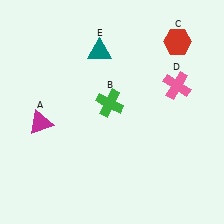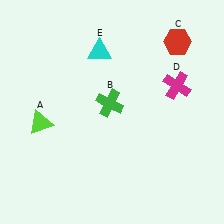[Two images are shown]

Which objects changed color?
A changed from magenta to lime. D changed from pink to magenta. E changed from teal to cyan.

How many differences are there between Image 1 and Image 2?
There are 3 differences between the two images.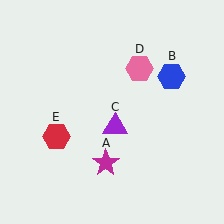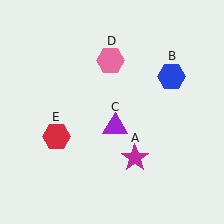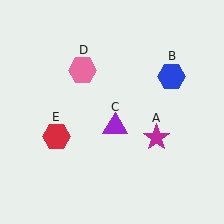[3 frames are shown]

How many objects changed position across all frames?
2 objects changed position: magenta star (object A), pink hexagon (object D).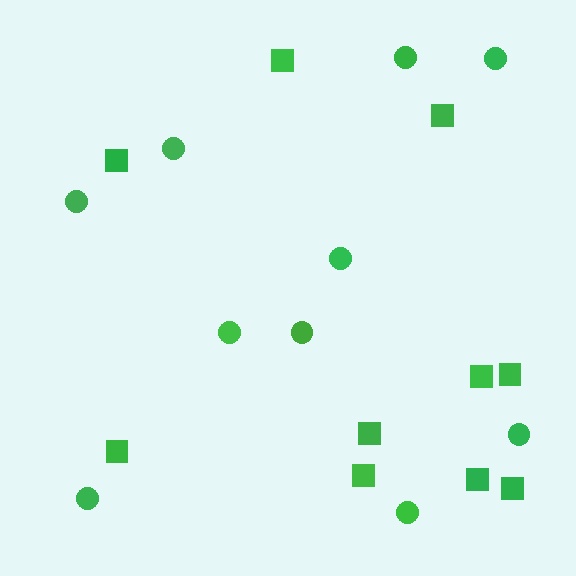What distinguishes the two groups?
There are 2 groups: one group of squares (10) and one group of circles (10).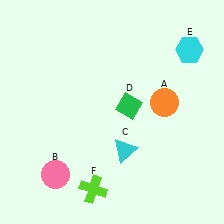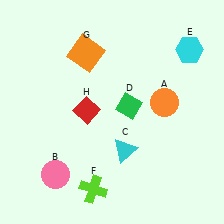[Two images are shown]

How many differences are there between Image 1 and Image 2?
There are 2 differences between the two images.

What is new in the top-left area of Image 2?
An orange square (G) was added in the top-left area of Image 2.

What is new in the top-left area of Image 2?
A red diamond (H) was added in the top-left area of Image 2.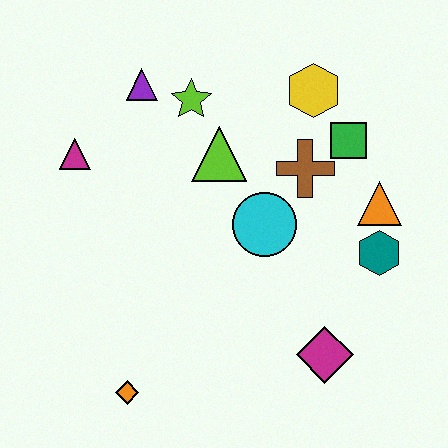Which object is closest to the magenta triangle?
The purple triangle is closest to the magenta triangle.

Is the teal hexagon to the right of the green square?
Yes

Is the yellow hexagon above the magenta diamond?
Yes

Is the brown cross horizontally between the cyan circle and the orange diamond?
No